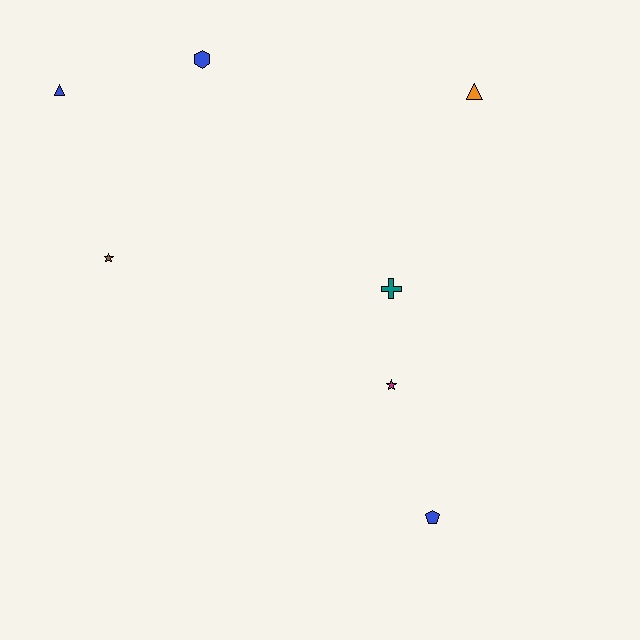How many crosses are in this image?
There is 1 cross.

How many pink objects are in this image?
There are no pink objects.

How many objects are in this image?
There are 7 objects.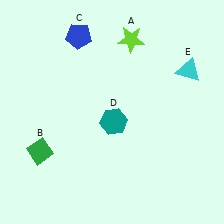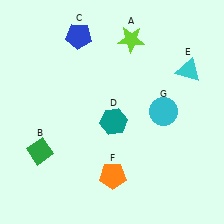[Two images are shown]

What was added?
An orange pentagon (F), a cyan circle (G) were added in Image 2.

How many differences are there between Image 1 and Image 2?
There are 2 differences between the two images.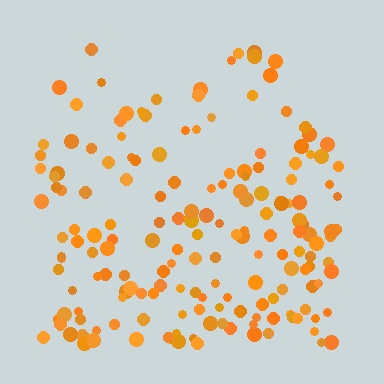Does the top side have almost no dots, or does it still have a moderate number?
Still a moderate number, just noticeably fewer than the bottom.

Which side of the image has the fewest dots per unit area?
The top.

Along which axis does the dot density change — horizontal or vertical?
Vertical.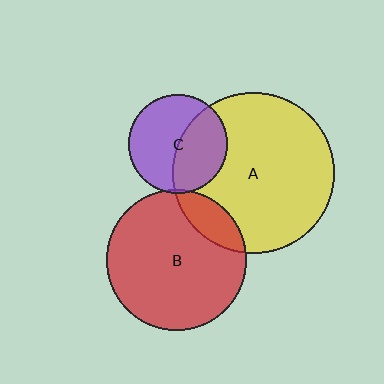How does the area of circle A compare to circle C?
Approximately 2.7 times.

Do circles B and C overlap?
Yes.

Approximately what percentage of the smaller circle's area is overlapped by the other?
Approximately 5%.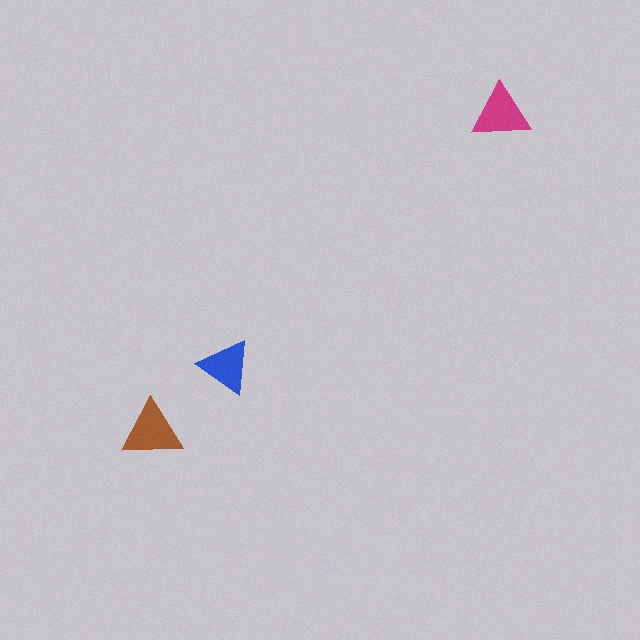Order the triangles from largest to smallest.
the brown one, the magenta one, the blue one.